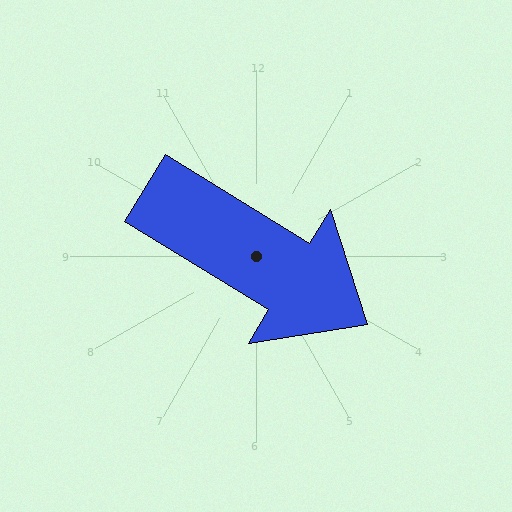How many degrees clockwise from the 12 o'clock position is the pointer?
Approximately 122 degrees.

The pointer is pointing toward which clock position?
Roughly 4 o'clock.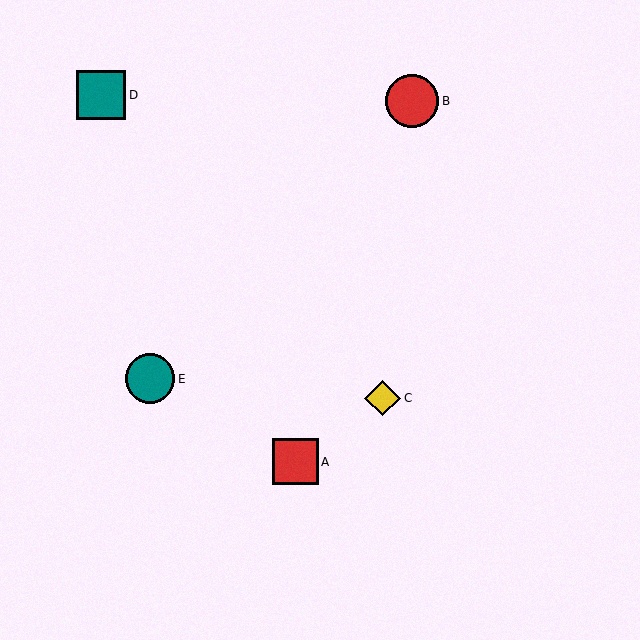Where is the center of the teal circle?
The center of the teal circle is at (150, 379).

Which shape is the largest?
The red circle (labeled B) is the largest.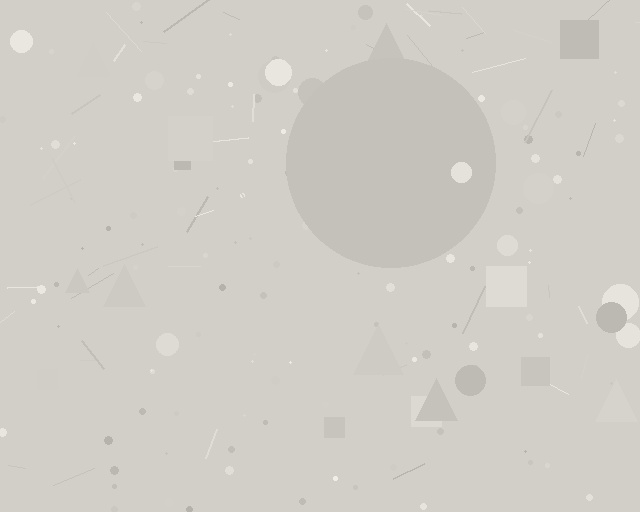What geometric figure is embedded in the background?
A circle is embedded in the background.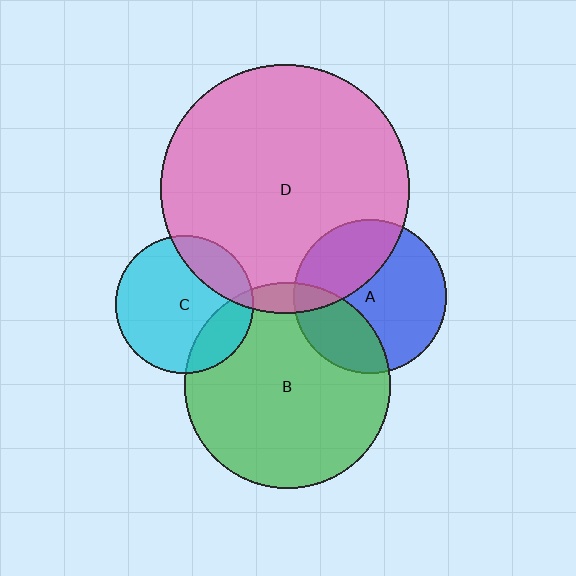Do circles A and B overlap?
Yes.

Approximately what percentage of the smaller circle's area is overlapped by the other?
Approximately 30%.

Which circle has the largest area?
Circle D (pink).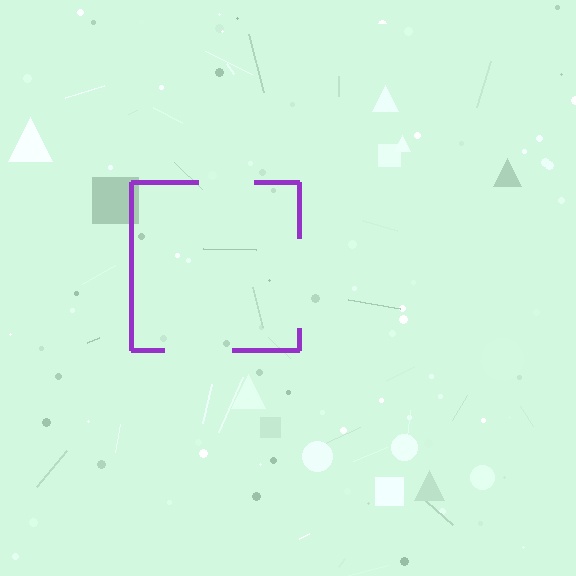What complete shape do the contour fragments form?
The contour fragments form a square.